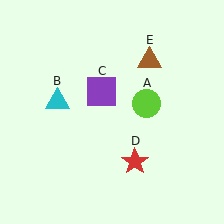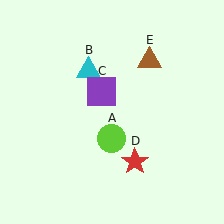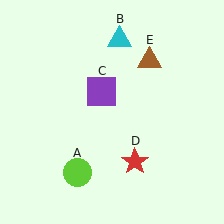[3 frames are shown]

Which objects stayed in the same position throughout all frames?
Purple square (object C) and red star (object D) and brown triangle (object E) remained stationary.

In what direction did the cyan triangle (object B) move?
The cyan triangle (object B) moved up and to the right.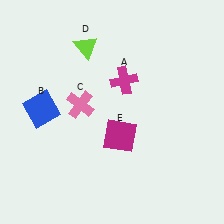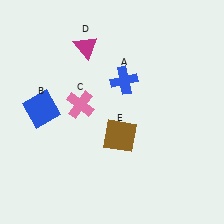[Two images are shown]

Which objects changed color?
A changed from magenta to blue. D changed from lime to magenta. E changed from magenta to brown.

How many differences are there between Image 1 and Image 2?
There are 3 differences between the two images.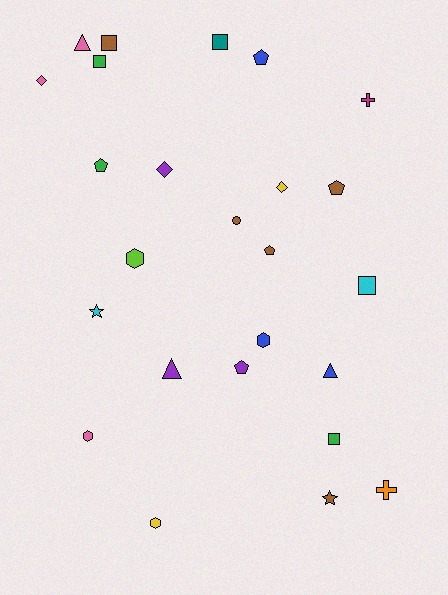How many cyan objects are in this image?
There are 2 cyan objects.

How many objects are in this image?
There are 25 objects.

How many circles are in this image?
There is 1 circle.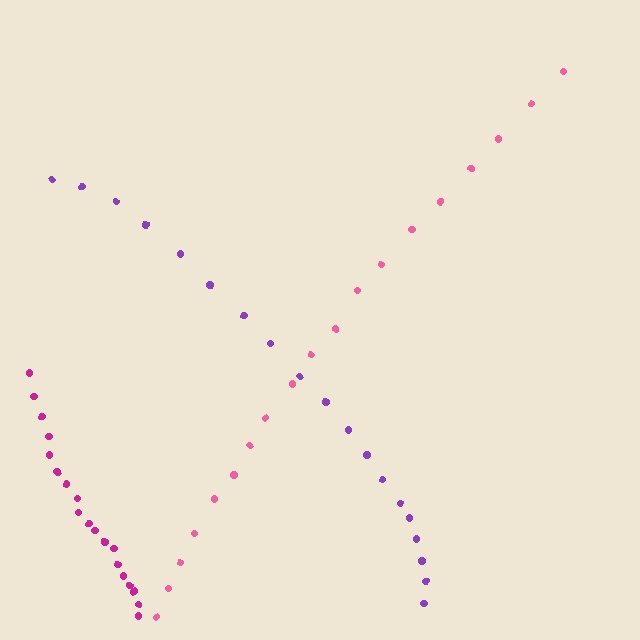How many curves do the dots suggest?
There are 3 distinct paths.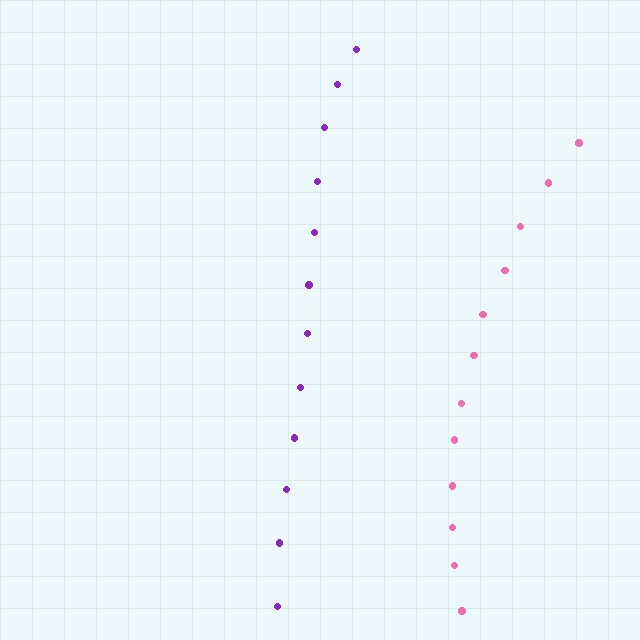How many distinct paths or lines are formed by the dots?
There are 2 distinct paths.